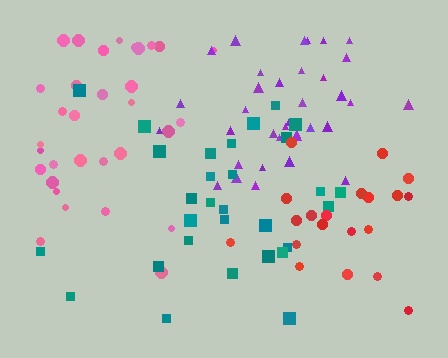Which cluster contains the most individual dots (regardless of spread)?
Purple (35).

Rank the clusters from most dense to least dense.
purple, pink, red, teal.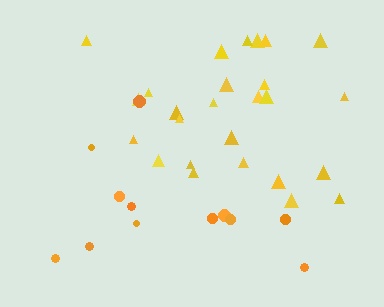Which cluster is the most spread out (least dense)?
Orange.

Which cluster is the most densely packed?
Yellow.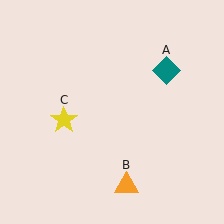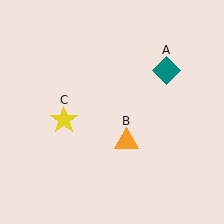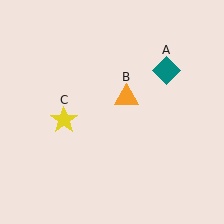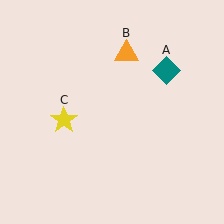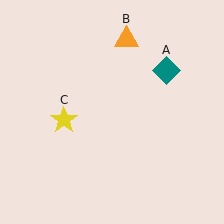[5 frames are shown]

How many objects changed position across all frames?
1 object changed position: orange triangle (object B).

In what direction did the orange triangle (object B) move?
The orange triangle (object B) moved up.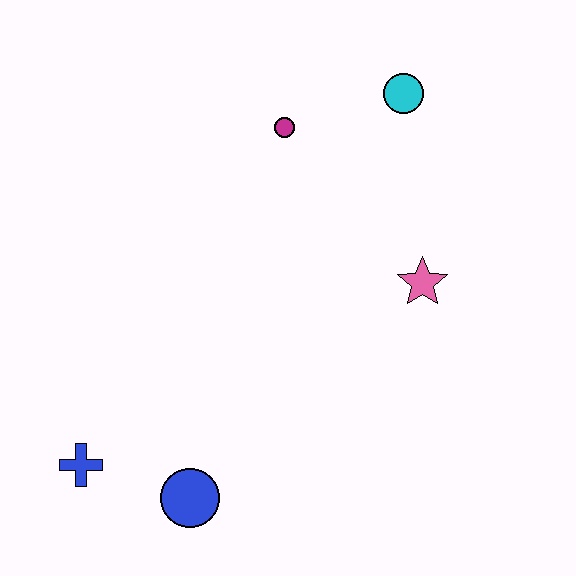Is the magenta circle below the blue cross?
No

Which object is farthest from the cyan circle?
The blue cross is farthest from the cyan circle.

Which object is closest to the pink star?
The cyan circle is closest to the pink star.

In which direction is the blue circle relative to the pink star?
The blue circle is to the left of the pink star.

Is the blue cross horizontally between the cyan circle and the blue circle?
No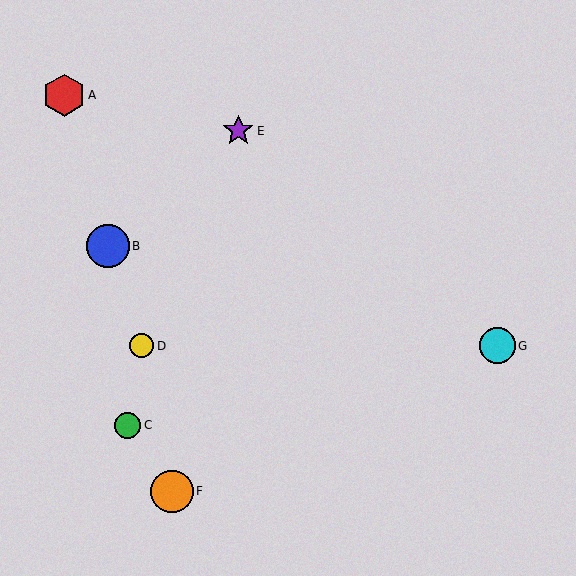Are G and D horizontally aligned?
Yes, both are at y≈346.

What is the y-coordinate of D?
Object D is at y≈346.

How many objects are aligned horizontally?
2 objects (D, G) are aligned horizontally.